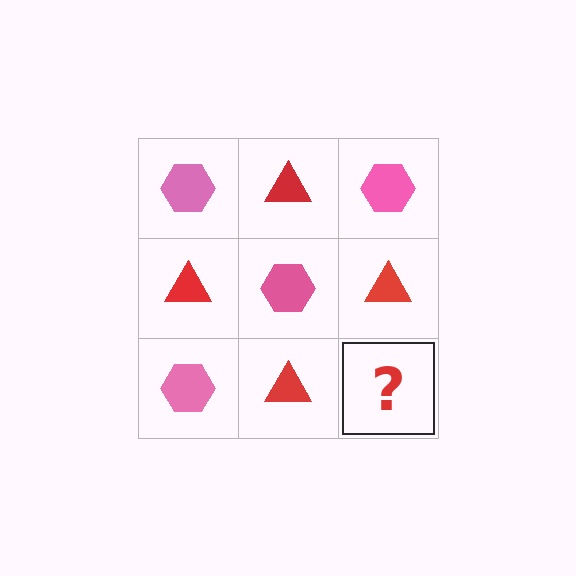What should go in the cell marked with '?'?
The missing cell should contain a pink hexagon.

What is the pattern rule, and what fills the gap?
The rule is that it alternates pink hexagon and red triangle in a checkerboard pattern. The gap should be filled with a pink hexagon.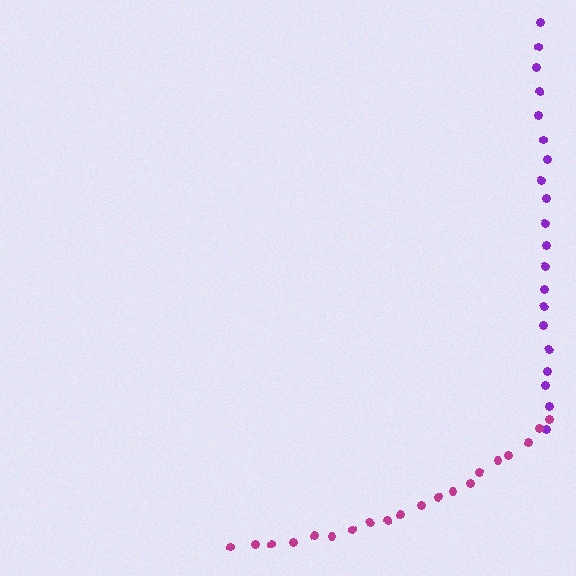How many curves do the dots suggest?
There are 2 distinct paths.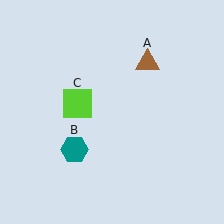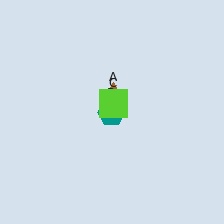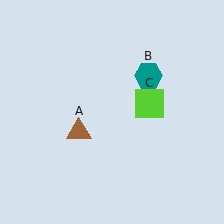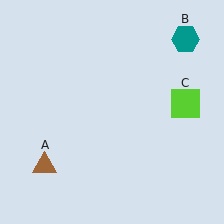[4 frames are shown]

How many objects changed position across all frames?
3 objects changed position: brown triangle (object A), teal hexagon (object B), lime square (object C).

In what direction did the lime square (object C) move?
The lime square (object C) moved right.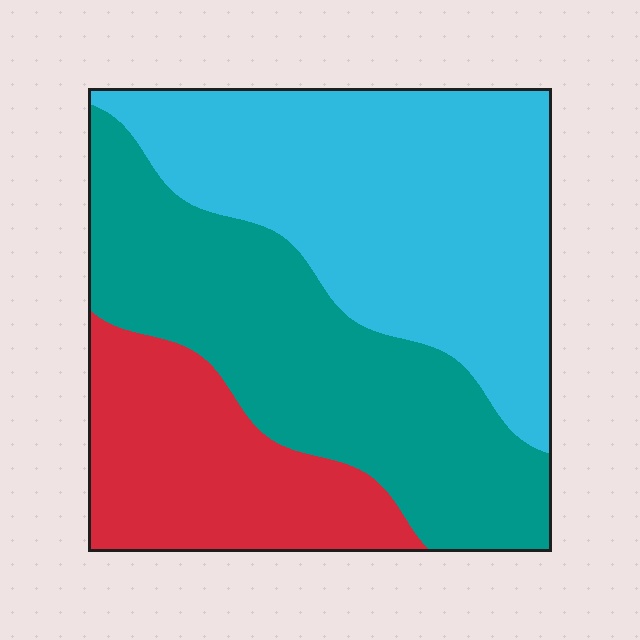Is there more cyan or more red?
Cyan.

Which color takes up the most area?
Cyan, at roughly 40%.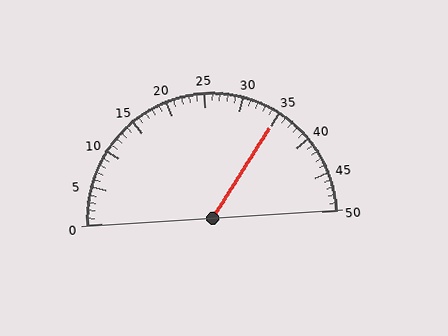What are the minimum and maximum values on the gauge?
The gauge ranges from 0 to 50.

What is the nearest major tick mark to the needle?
The nearest major tick mark is 35.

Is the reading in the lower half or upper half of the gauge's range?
The reading is in the upper half of the range (0 to 50).